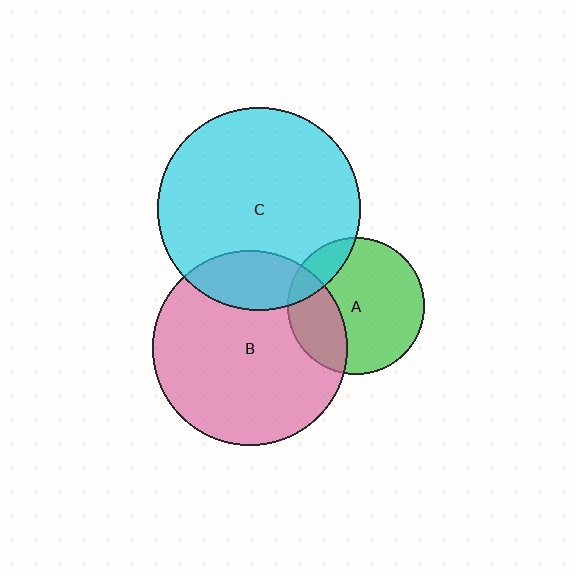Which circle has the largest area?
Circle C (cyan).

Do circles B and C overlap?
Yes.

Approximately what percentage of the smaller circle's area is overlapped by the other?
Approximately 20%.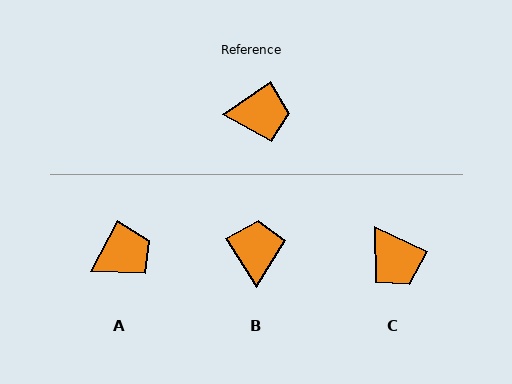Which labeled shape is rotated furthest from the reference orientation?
B, about 87 degrees away.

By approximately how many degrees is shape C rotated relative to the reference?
Approximately 59 degrees clockwise.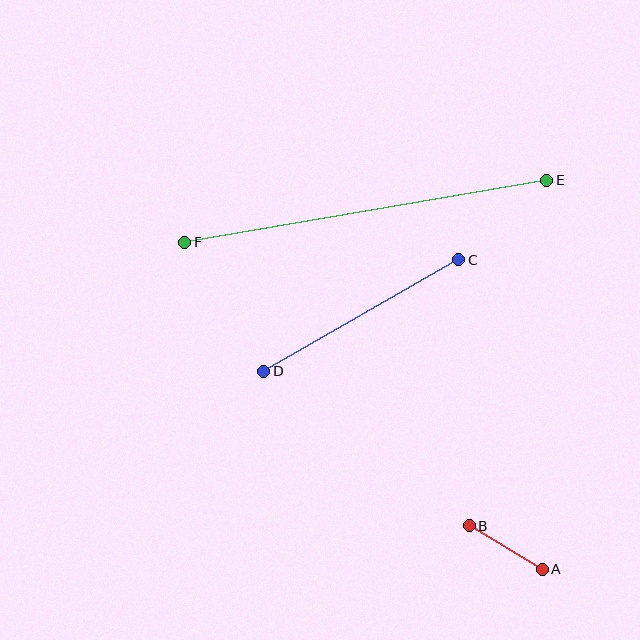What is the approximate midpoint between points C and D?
The midpoint is at approximately (361, 315) pixels.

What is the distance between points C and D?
The distance is approximately 225 pixels.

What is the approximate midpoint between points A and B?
The midpoint is at approximately (506, 547) pixels.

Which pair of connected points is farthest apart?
Points E and F are farthest apart.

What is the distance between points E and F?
The distance is approximately 367 pixels.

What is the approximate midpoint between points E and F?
The midpoint is at approximately (366, 211) pixels.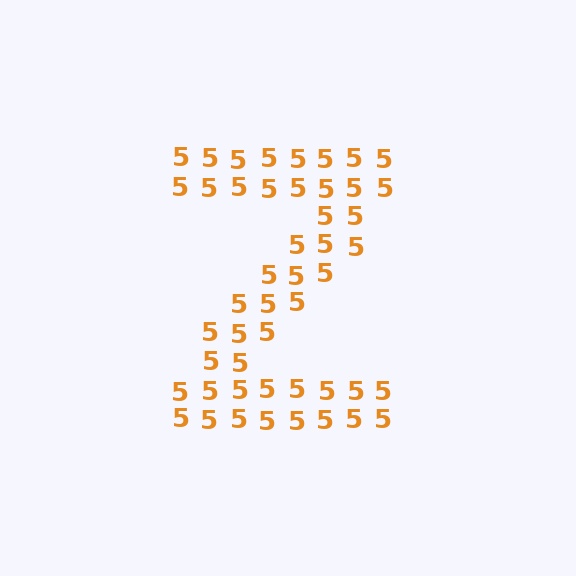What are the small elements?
The small elements are digit 5's.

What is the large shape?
The large shape is the letter Z.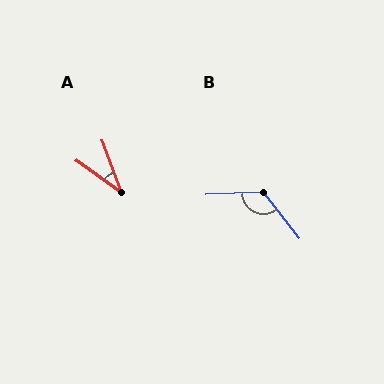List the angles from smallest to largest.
A (35°), B (125°).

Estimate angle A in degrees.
Approximately 35 degrees.